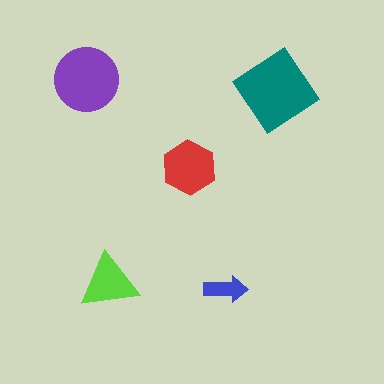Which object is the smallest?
The blue arrow.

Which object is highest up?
The purple circle is topmost.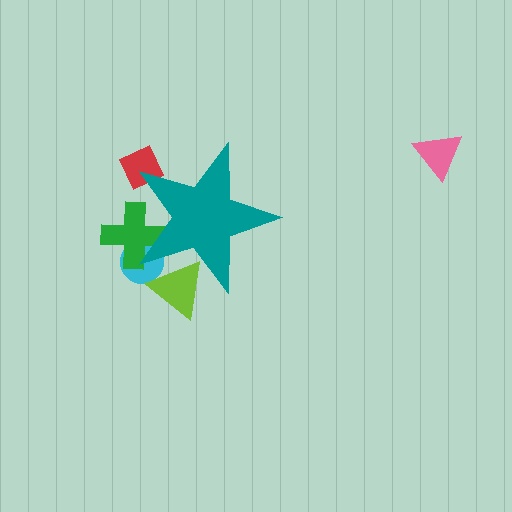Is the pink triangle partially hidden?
No, the pink triangle is fully visible.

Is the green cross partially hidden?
Yes, the green cross is partially hidden behind the teal star.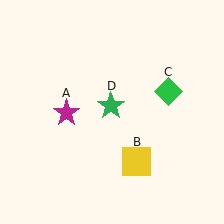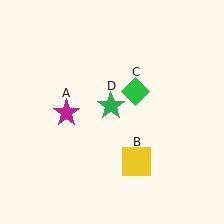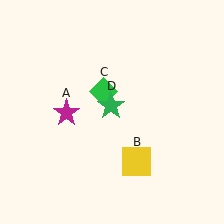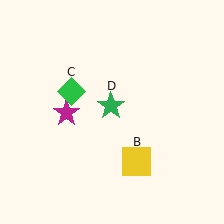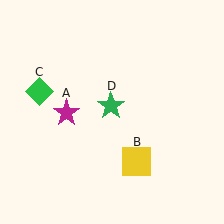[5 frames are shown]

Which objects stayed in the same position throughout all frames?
Magenta star (object A) and yellow square (object B) and green star (object D) remained stationary.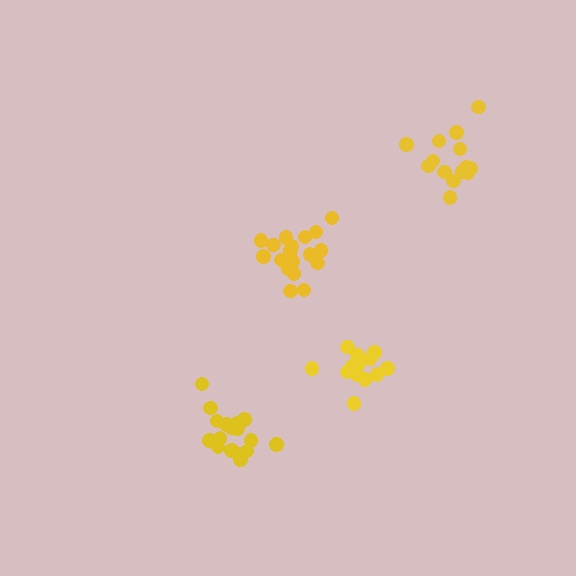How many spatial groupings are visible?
There are 4 spatial groupings.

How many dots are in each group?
Group 1: 14 dots, Group 2: 19 dots, Group 3: 18 dots, Group 4: 15 dots (66 total).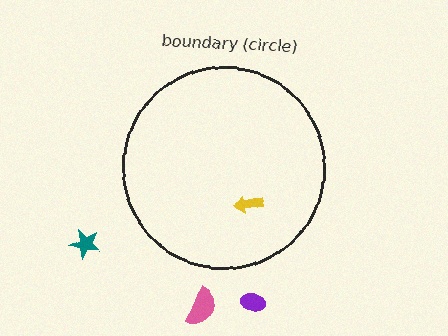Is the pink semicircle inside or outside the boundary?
Outside.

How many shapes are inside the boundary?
1 inside, 3 outside.